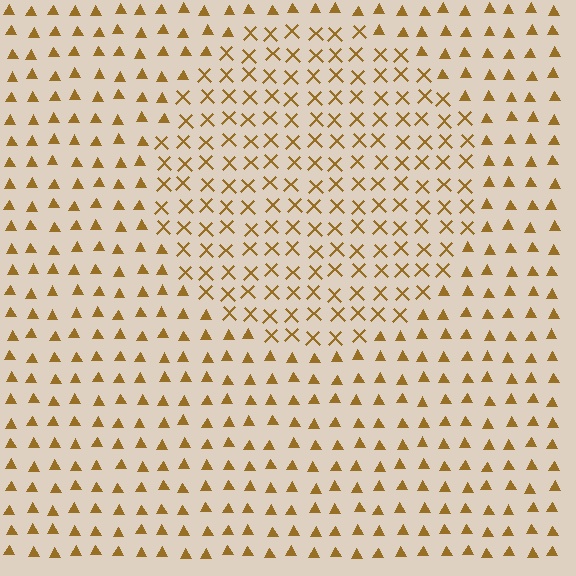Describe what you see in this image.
The image is filled with small brown elements arranged in a uniform grid. A circle-shaped region contains X marks, while the surrounding area contains triangles. The boundary is defined purely by the change in element shape.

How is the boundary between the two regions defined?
The boundary is defined by a change in element shape: X marks inside vs. triangles outside. All elements share the same color and spacing.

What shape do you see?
I see a circle.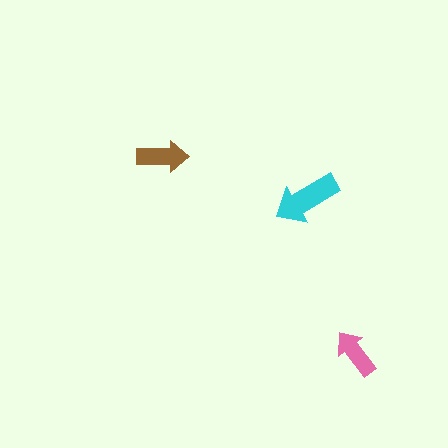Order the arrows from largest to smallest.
the cyan one, the brown one, the pink one.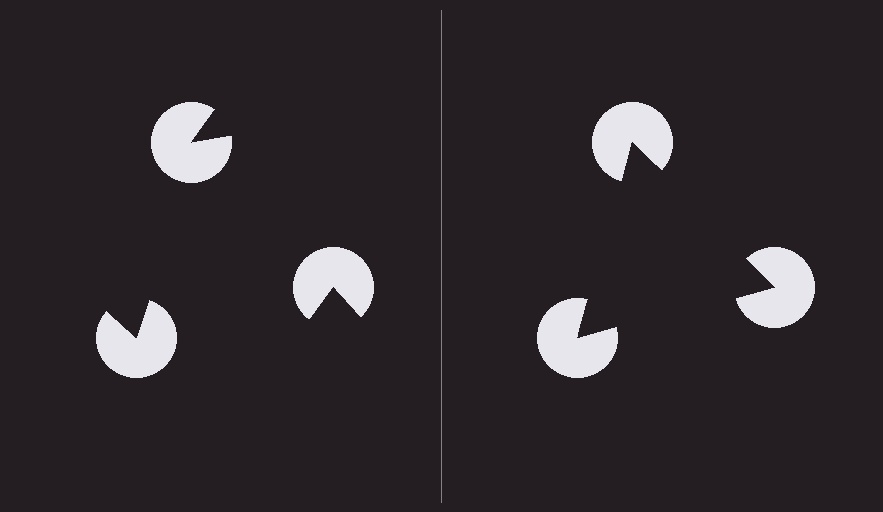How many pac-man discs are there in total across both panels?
6 — 3 on each side.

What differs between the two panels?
The pac-man discs are positioned identically on both sides; only the wedge orientations differ. On the right they align to a triangle; on the left they are misaligned.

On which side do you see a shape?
An illusory triangle appears on the right side. On the left side the wedge cuts are rotated, so no coherent shape forms.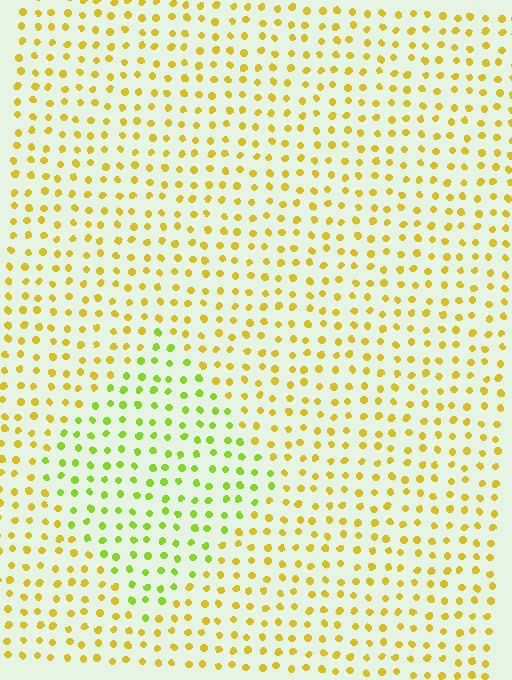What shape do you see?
I see a diamond.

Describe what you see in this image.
The image is filled with small yellow elements in a uniform arrangement. A diamond-shaped region is visible where the elements are tinted to a slightly different hue, forming a subtle color boundary.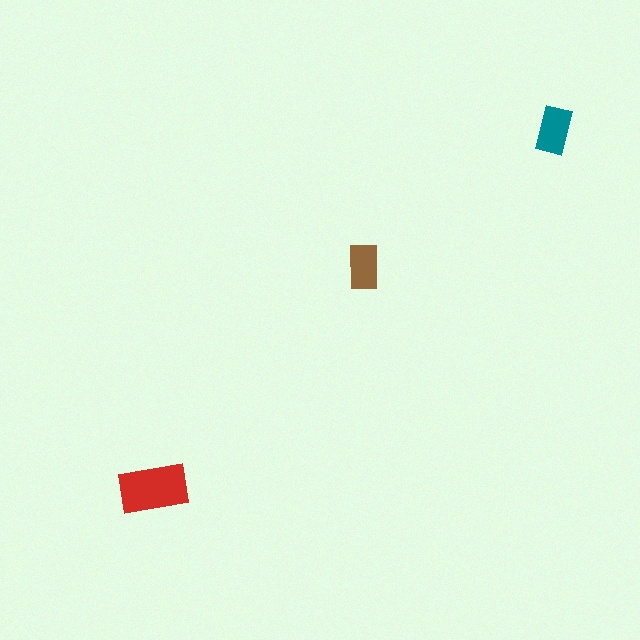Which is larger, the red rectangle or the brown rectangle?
The red one.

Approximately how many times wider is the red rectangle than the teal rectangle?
About 1.5 times wider.